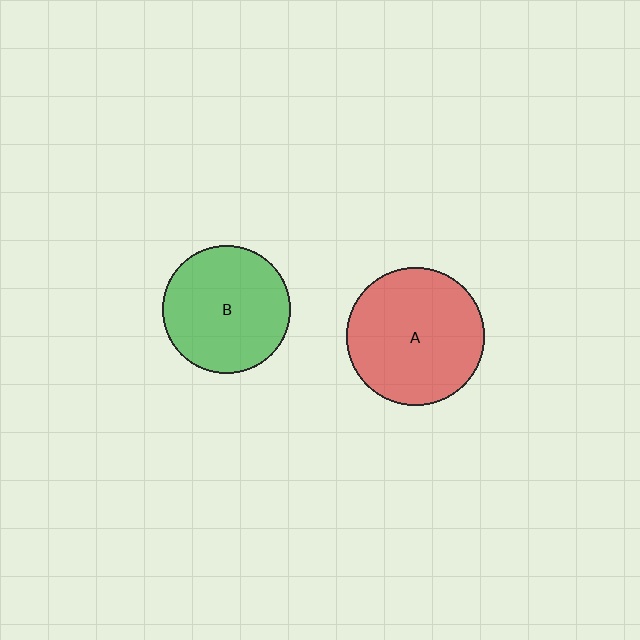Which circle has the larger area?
Circle A (red).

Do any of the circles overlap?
No, none of the circles overlap.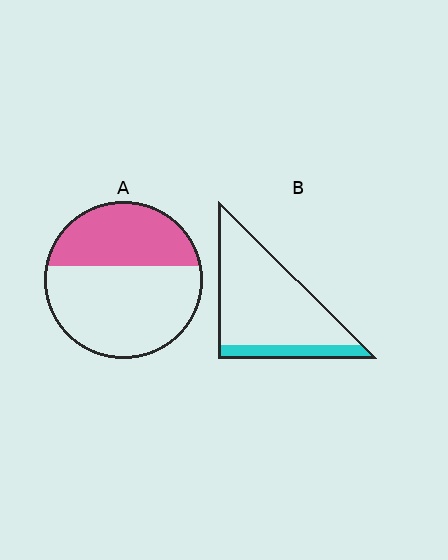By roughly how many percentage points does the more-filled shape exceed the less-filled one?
By roughly 20 percentage points (A over B).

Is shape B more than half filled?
No.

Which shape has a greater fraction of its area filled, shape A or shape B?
Shape A.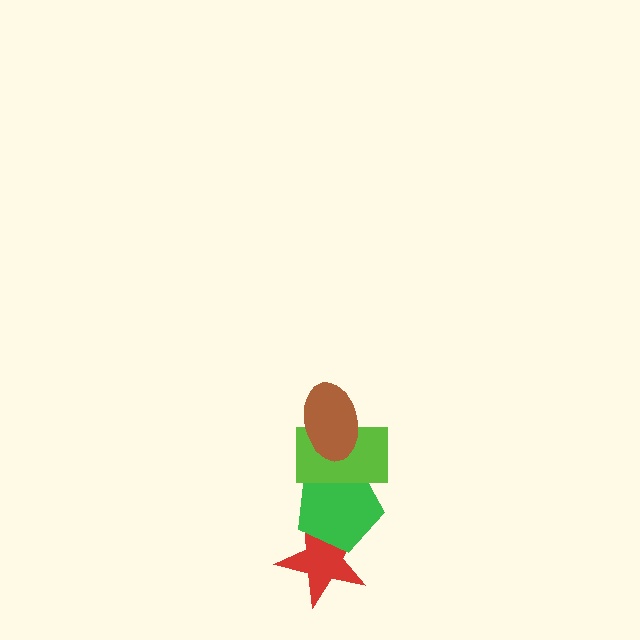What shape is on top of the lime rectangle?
The brown ellipse is on top of the lime rectangle.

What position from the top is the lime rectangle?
The lime rectangle is 2nd from the top.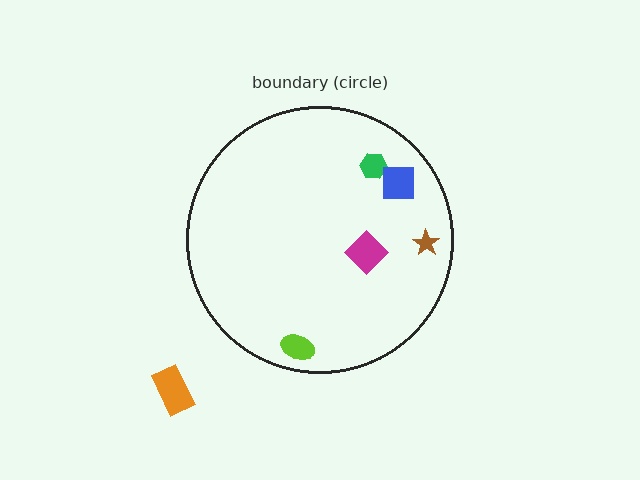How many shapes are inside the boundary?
5 inside, 1 outside.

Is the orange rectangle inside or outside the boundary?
Outside.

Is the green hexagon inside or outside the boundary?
Inside.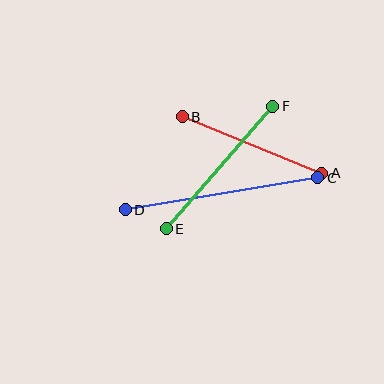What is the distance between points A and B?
The distance is approximately 150 pixels.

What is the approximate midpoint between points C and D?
The midpoint is at approximately (221, 194) pixels.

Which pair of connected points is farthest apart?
Points C and D are farthest apart.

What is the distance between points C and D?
The distance is approximately 195 pixels.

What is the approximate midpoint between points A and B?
The midpoint is at approximately (252, 145) pixels.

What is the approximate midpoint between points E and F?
The midpoint is at approximately (219, 167) pixels.